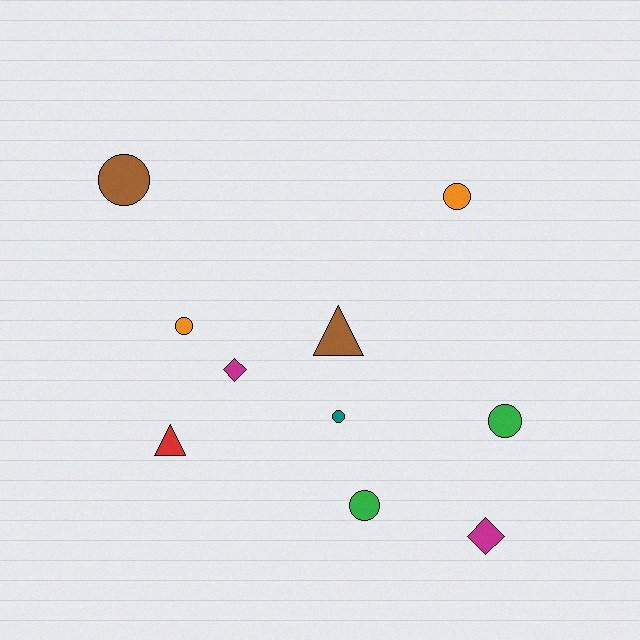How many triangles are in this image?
There are 2 triangles.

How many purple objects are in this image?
There are no purple objects.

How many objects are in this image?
There are 10 objects.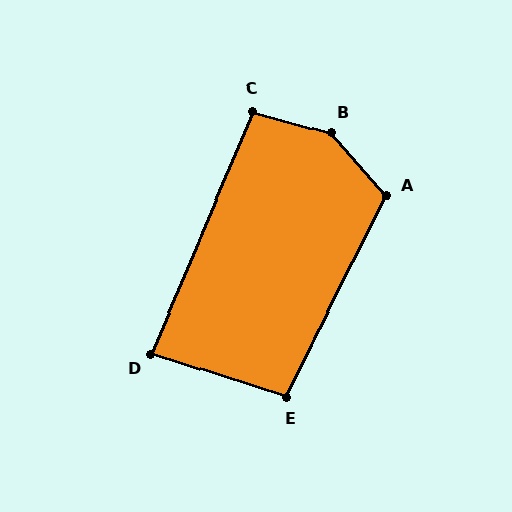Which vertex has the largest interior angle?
B, at approximately 147 degrees.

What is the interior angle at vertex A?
Approximately 112 degrees (obtuse).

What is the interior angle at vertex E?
Approximately 99 degrees (obtuse).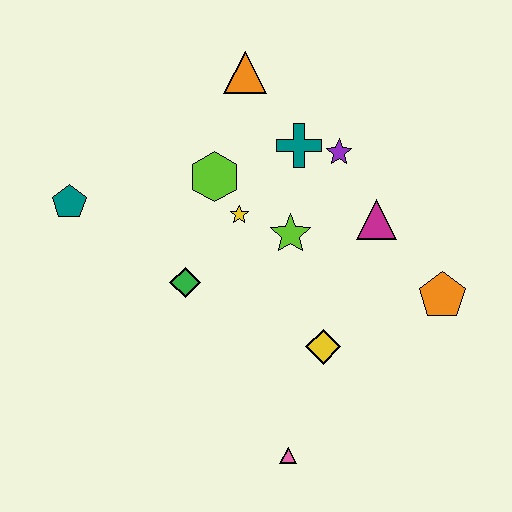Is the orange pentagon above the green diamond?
No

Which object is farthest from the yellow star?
The pink triangle is farthest from the yellow star.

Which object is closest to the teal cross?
The purple star is closest to the teal cross.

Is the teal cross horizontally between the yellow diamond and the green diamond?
Yes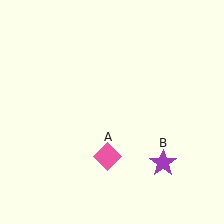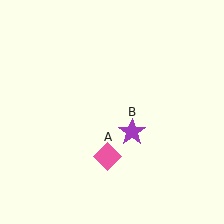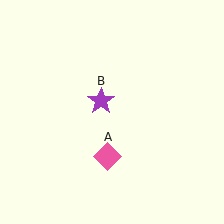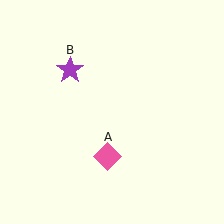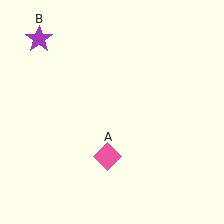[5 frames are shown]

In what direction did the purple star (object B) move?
The purple star (object B) moved up and to the left.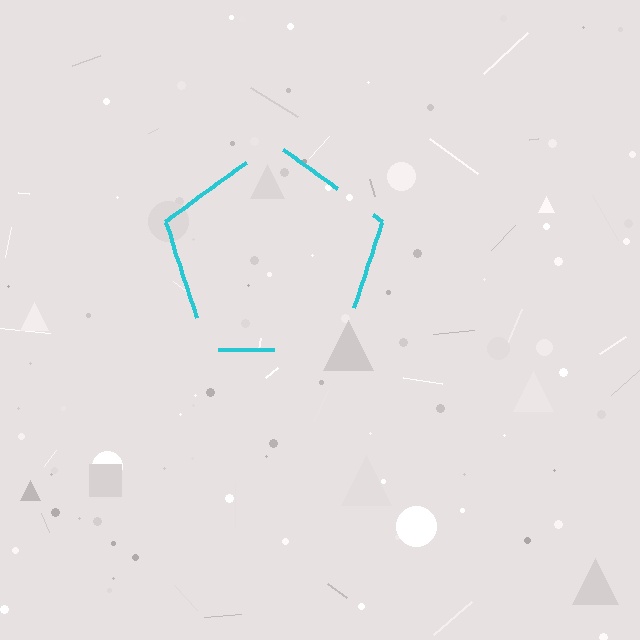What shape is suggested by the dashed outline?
The dashed outline suggests a pentagon.